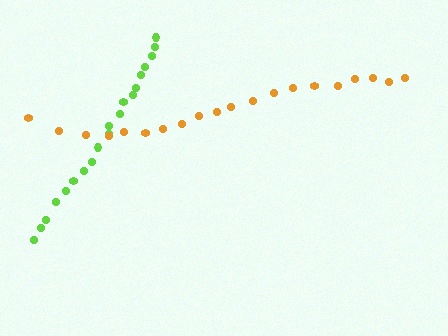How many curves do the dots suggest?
There are 2 distinct paths.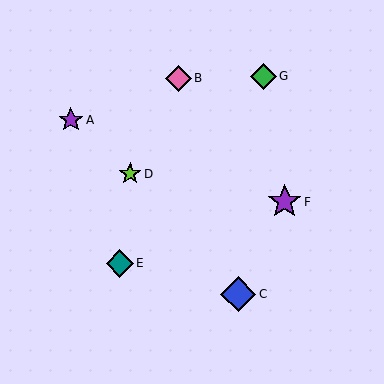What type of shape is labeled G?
Shape G is a green diamond.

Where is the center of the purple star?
The center of the purple star is at (285, 202).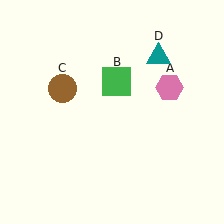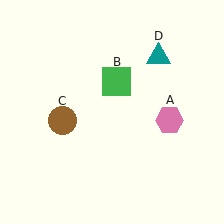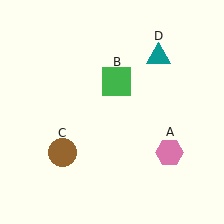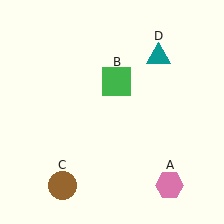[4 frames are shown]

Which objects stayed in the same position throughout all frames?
Green square (object B) and teal triangle (object D) remained stationary.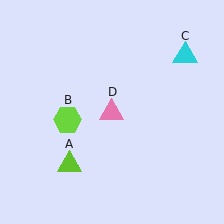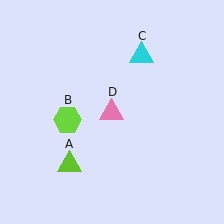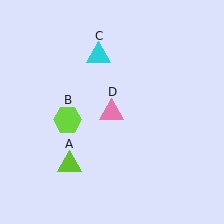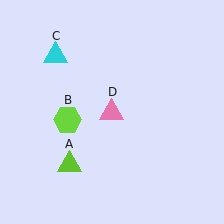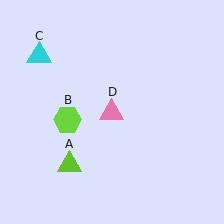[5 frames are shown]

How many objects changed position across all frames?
1 object changed position: cyan triangle (object C).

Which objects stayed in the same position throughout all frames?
Lime triangle (object A) and lime hexagon (object B) and pink triangle (object D) remained stationary.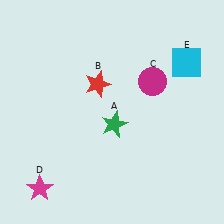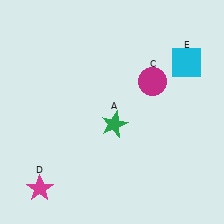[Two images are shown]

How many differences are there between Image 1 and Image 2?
There is 1 difference between the two images.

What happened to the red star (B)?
The red star (B) was removed in Image 2. It was in the top-left area of Image 1.